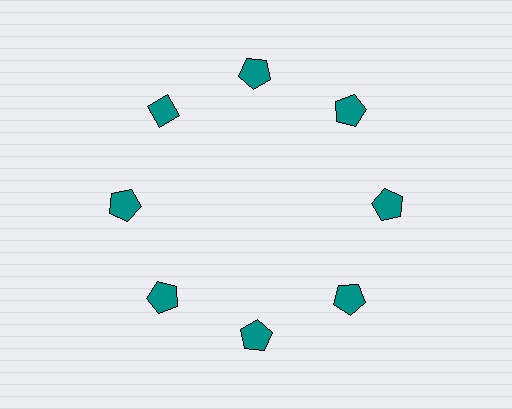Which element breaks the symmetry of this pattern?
The teal diamond at roughly the 10 o'clock position breaks the symmetry. All other shapes are teal pentagons.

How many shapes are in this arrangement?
There are 8 shapes arranged in a ring pattern.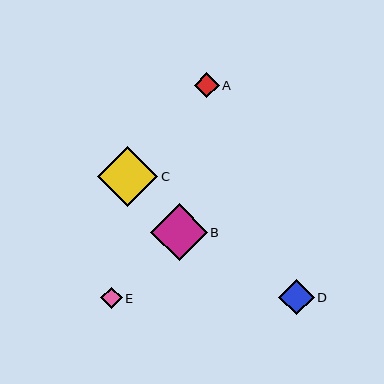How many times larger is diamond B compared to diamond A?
Diamond B is approximately 2.2 times the size of diamond A.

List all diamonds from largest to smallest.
From largest to smallest: C, B, D, A, E.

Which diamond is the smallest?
Diamond E is the smallest with a size of approximately 22 pixels.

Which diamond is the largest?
Diamond C is the largest with a size of approximately 60 pixels.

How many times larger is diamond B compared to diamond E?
Diamond B is approximately 2.6 times the size of diamond E.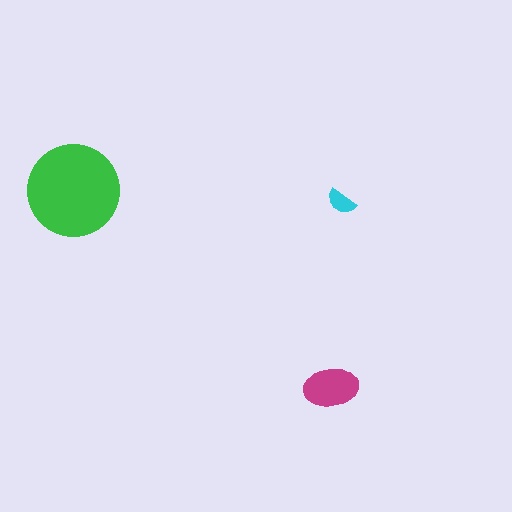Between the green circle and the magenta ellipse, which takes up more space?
The green circle.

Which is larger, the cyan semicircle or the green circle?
The green circle.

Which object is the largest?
The green circle.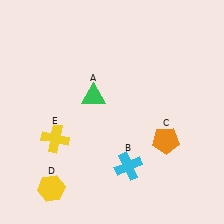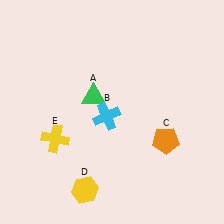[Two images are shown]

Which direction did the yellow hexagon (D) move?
The yellow hexagon (D) moved right.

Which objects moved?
The objects that moved are: the cyan cross (B), the yellow hexagon (D).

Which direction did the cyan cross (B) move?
The cyan cross (B) moved up.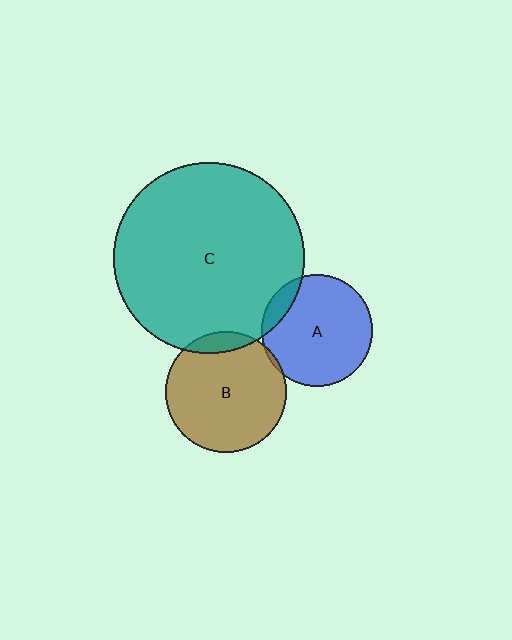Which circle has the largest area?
Circle C (teal).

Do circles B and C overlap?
Yes.